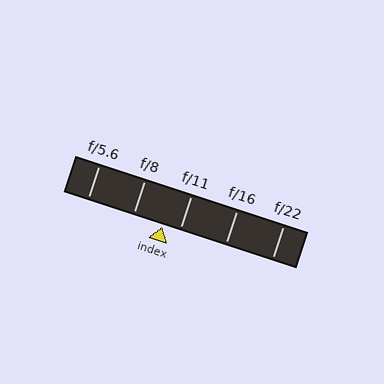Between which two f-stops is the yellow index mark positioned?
The index mark is between f/8 and f/11.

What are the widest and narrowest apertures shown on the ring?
The widest aperture shown is f/5.6 and the narrowest is f/22.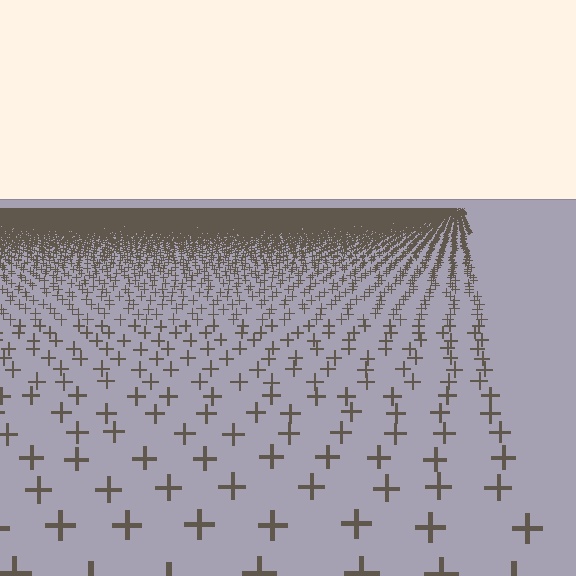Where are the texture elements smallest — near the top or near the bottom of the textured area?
Near the top.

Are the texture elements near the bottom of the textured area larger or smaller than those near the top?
Larger. Near the bottom, elements are closer to the viewer and appear at a bigger on-screen size.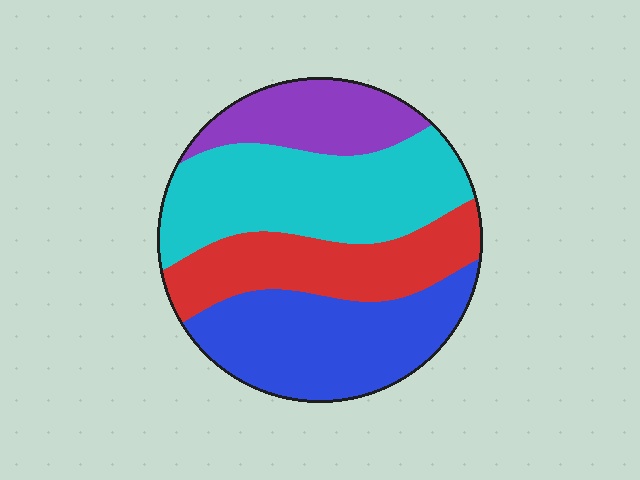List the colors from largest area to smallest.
From largest to smallest: cyan, blue, red, purple.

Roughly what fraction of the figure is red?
Red covers 23% of the figure.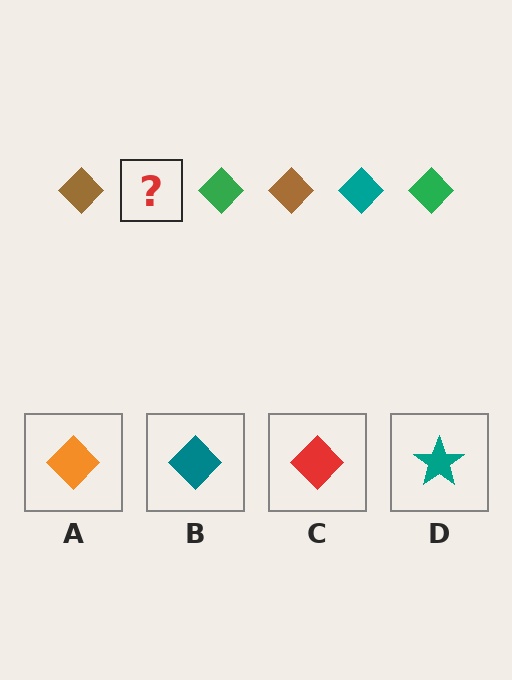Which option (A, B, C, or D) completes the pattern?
B.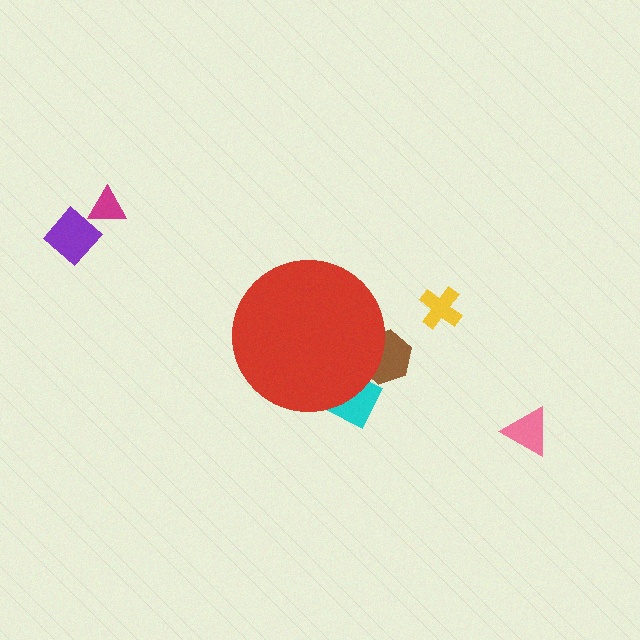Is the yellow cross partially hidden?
No, the yellow cross is fully visible.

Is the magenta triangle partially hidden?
No, the magenta triangle is fully visible.